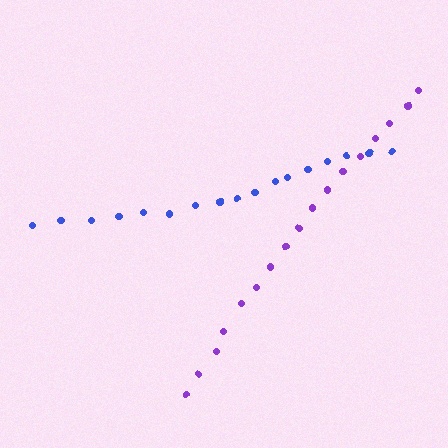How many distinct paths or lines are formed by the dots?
There are 2 distinct paths.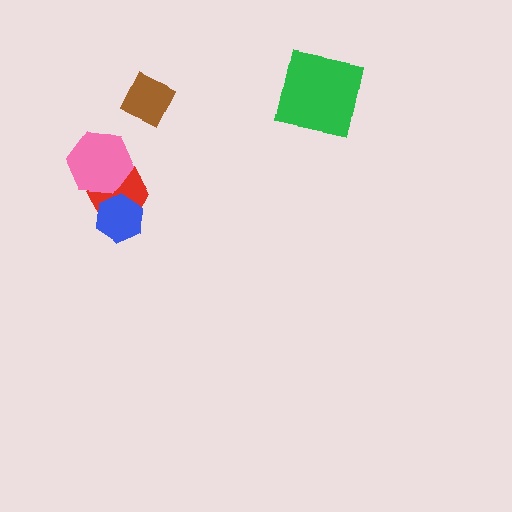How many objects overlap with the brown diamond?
0 objects overlap with the brown diamond.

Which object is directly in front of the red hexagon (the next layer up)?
The pink hexagon is directly in front of the red hexagon.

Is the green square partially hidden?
No, no other shape covers it.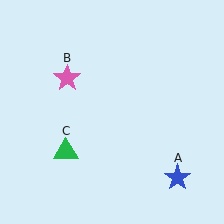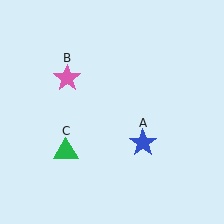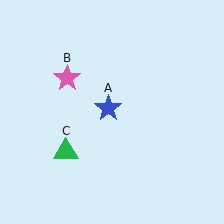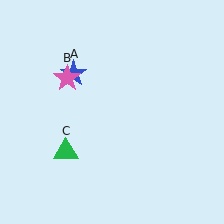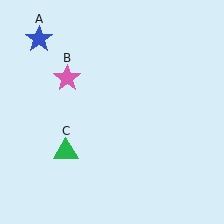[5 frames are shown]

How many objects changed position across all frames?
1 object changed position: blue star (object A).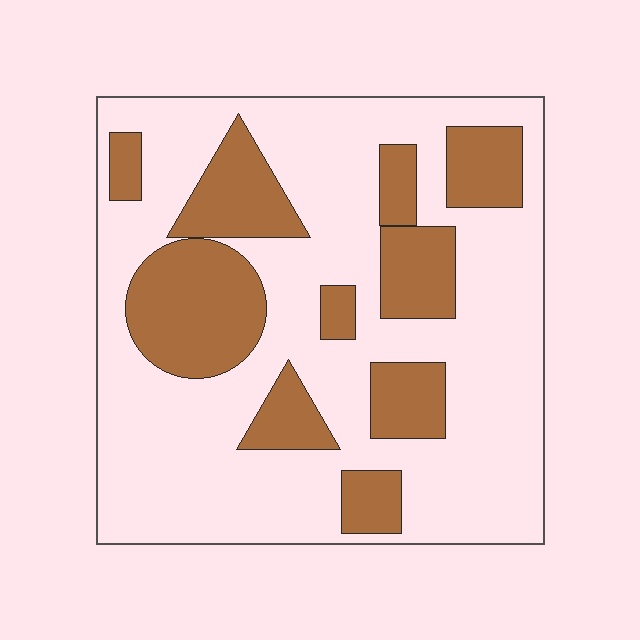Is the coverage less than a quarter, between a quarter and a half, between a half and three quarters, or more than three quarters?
Between a quarter and a half.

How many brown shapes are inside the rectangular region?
10.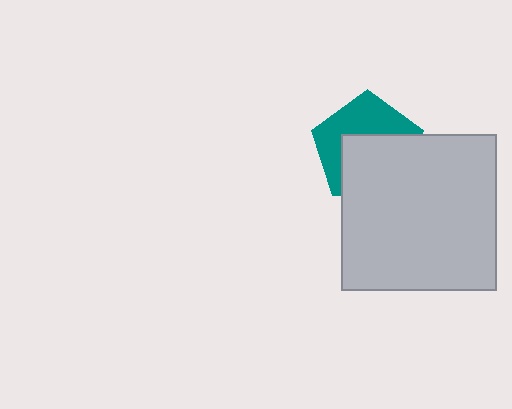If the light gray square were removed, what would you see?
You would see the complete teal pentagon.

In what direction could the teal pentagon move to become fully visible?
The teal pentagon could move up. That would shift it out from behind the light gray square entirely.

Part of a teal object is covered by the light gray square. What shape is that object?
It is a pentagon.